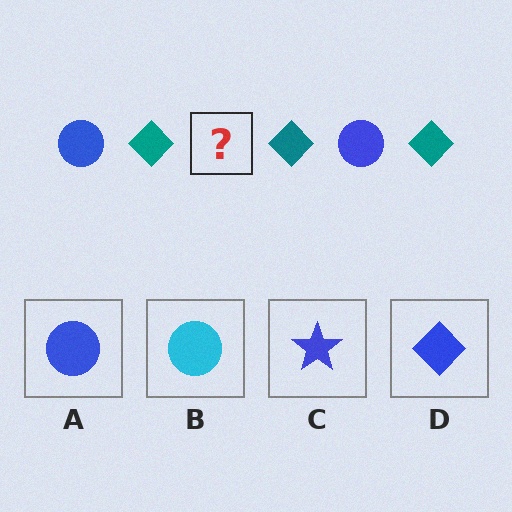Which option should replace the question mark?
Option A.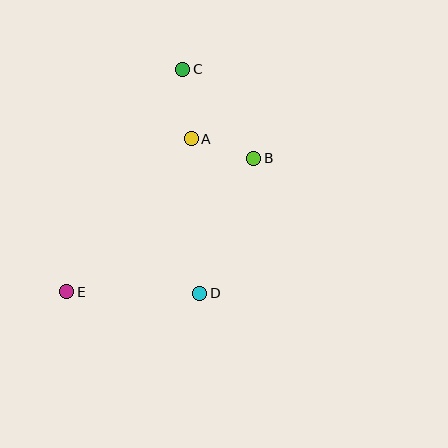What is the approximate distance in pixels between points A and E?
The distance between A and E is approximately 197 pixels.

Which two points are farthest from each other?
Points C and E are farthest from each other.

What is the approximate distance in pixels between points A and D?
The distance between A and D is approximately 155 pixels.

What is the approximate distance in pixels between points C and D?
The distance between C and D is approximately 224 pixels.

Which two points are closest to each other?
Points A and B are closest to each other.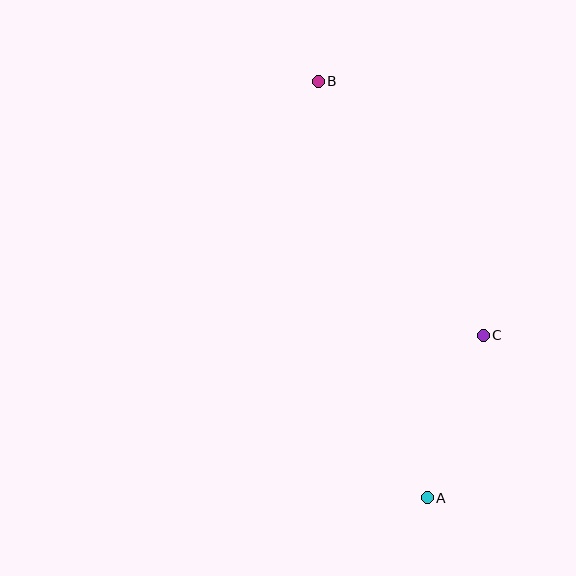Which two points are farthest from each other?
Points A and B are farthest from each other.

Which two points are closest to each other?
Points A and C are closest to each other.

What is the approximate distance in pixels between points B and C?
The distance between B and C is approximately 303 pixels.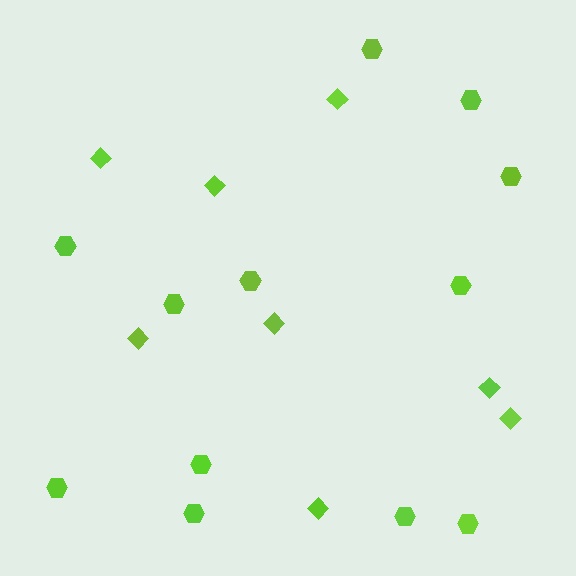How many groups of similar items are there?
There are 2 groups: one group of diamonds (8) and one group of hexagons (12).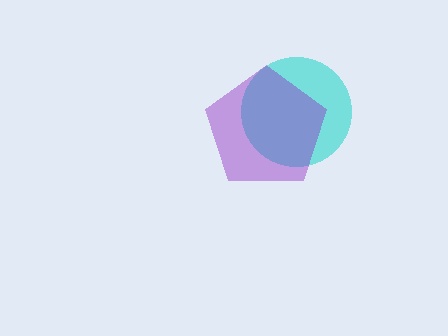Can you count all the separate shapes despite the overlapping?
Yes, there are 2 separate shapes.